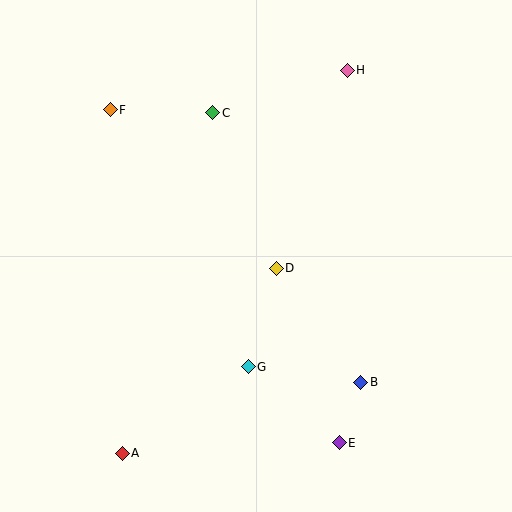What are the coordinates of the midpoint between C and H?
The midpoint between C and H is at (280, 91).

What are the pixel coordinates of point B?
Point B is at (361, 382).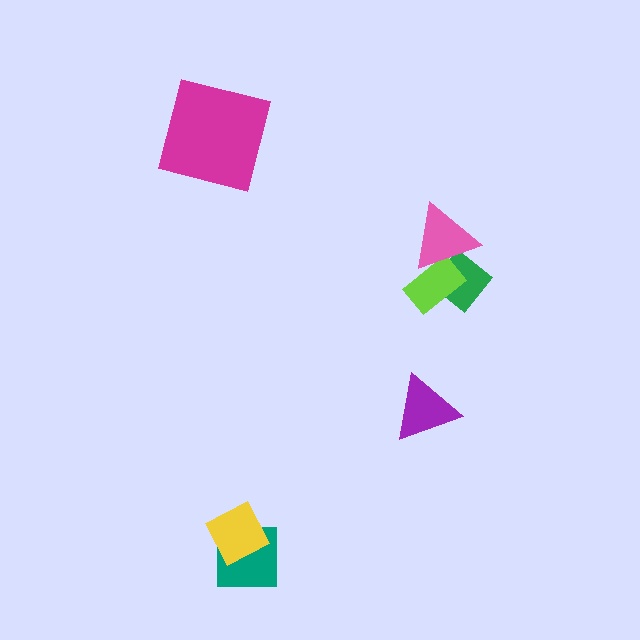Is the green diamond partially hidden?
Yes, it is partially covered by another shape.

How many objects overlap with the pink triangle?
2 objects overlap with the pink triangle.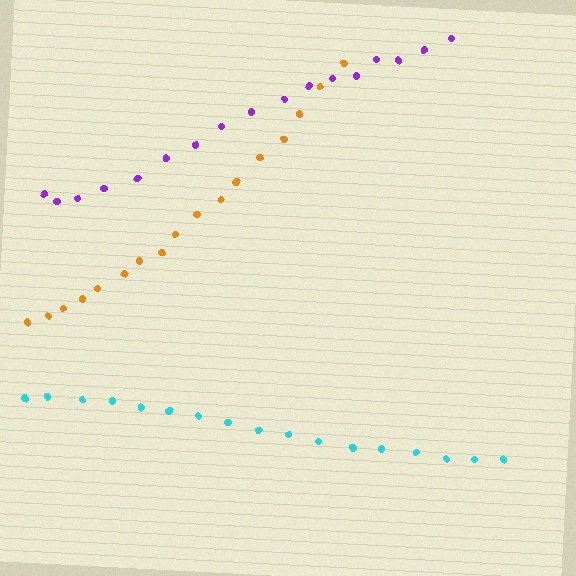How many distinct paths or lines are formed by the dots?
There are 3 distinct paths.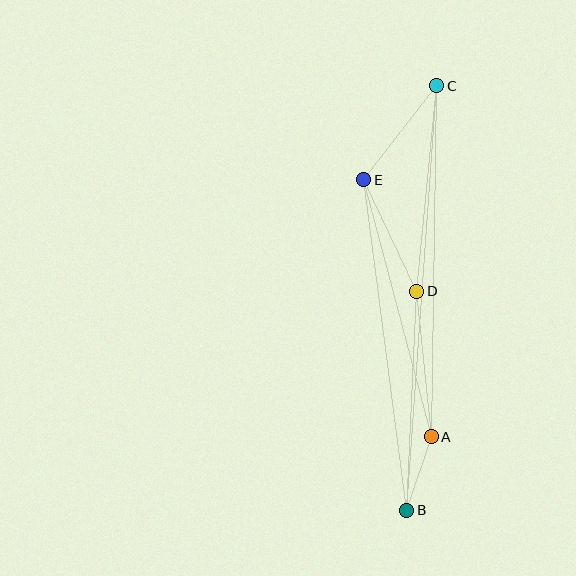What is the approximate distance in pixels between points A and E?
The distance between A and E is approximately 266 pixels.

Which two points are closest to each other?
Points A and B are closest to each other.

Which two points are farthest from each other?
Points B and C are farthest from each other.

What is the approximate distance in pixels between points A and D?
The distance between A and D is approximately 146 pixels.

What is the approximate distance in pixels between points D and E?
The distance between D and E is approximately 124 pixels.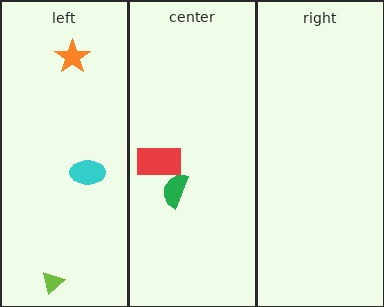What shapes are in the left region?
The orange star, the cyan ellipse, the lime triangle.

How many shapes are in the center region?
2.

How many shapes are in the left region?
3.